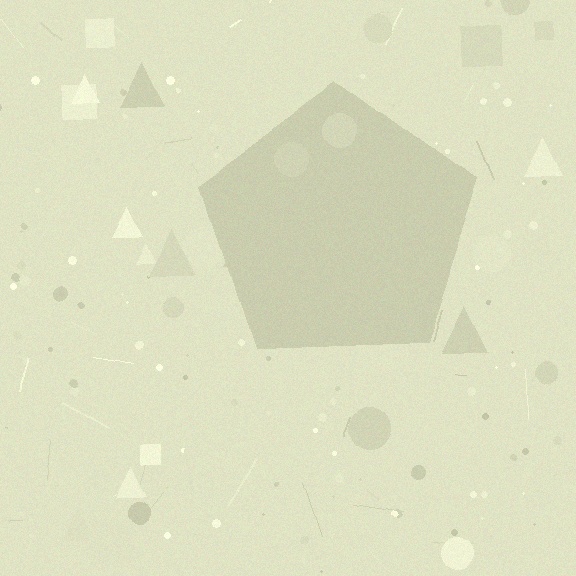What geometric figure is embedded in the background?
A pentagon is embedded in the background.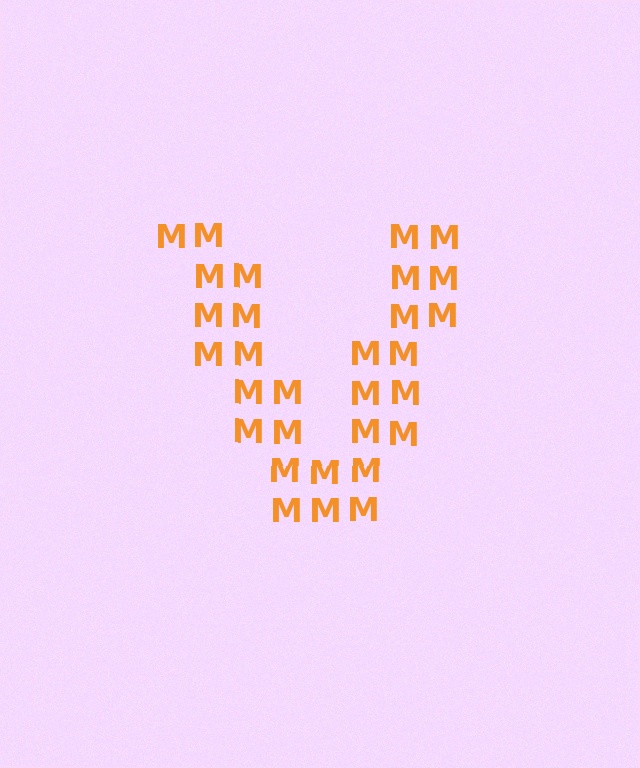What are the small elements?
The small elements are letter M's.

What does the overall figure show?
The overall figure shows the letter V.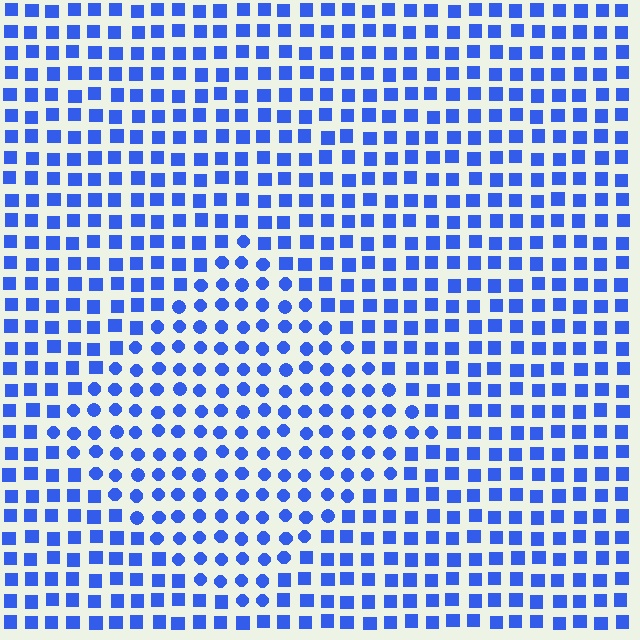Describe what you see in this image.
The image is filled with small blue elements arranged in a uniform grid. A diamond-shaped region contains circles, while the surrounding area contains squares. The boundary is defined purely by the change in element shape.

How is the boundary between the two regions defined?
The boundary is defined by a change in element shape: circles inside vs. squares outside. All elements share the same color and spacing.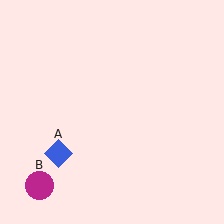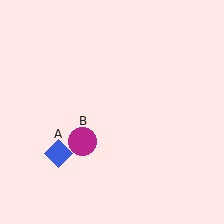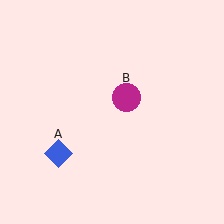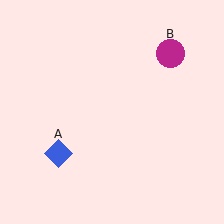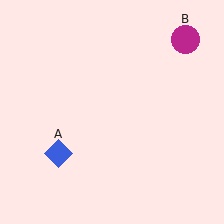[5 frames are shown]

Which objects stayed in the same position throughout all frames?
Blue diamond (object A) remained stationary.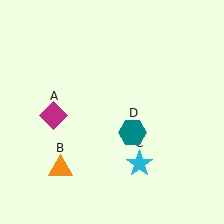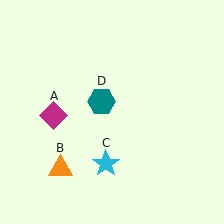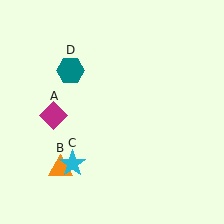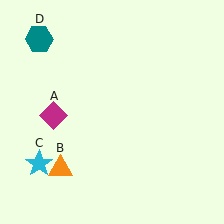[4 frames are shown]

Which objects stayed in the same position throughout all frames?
Magenta diamond (object A) and orange triangle (object B) remained stationary.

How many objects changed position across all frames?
2 objects changed position: cyan star (object C), teal hexagon (object D).